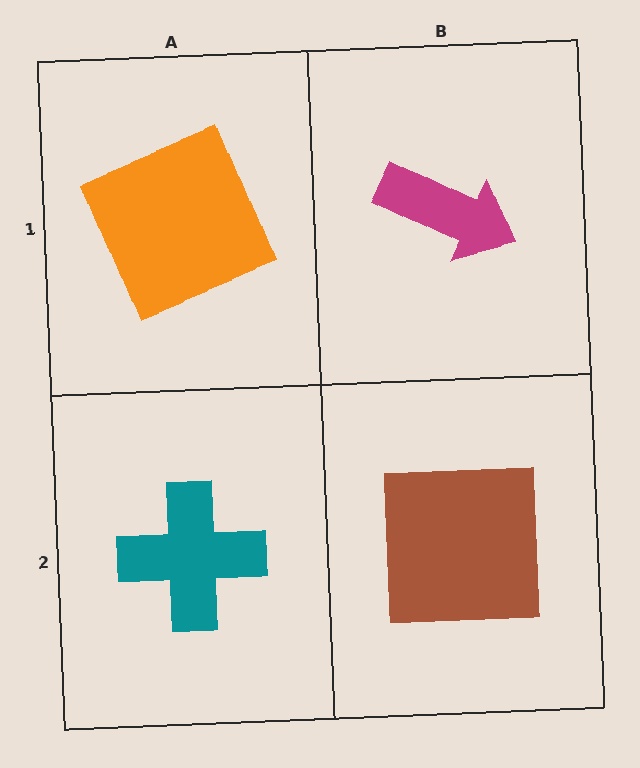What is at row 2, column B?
A brown square.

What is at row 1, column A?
An orange square.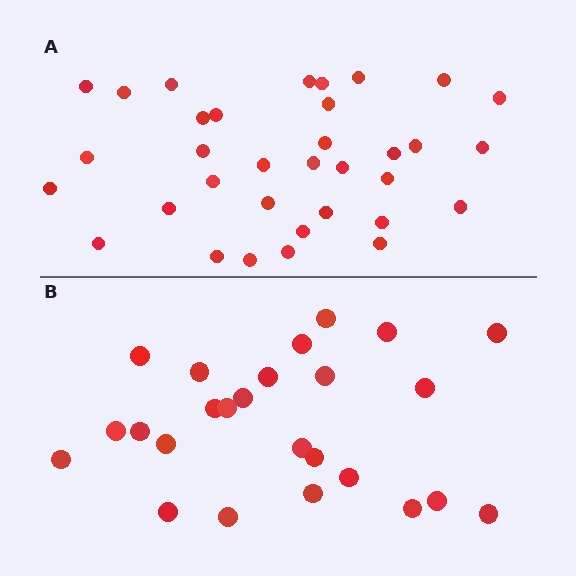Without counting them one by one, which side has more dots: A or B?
Region A (the top region) has more dots.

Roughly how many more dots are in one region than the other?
Region A has roughly 8 or so more dots than region B.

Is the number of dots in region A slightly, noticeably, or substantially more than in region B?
Region A has noticeably more, but not dramatically so. The ratio is roughly 1.4 to 1.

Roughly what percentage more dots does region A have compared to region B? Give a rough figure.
About 35% more.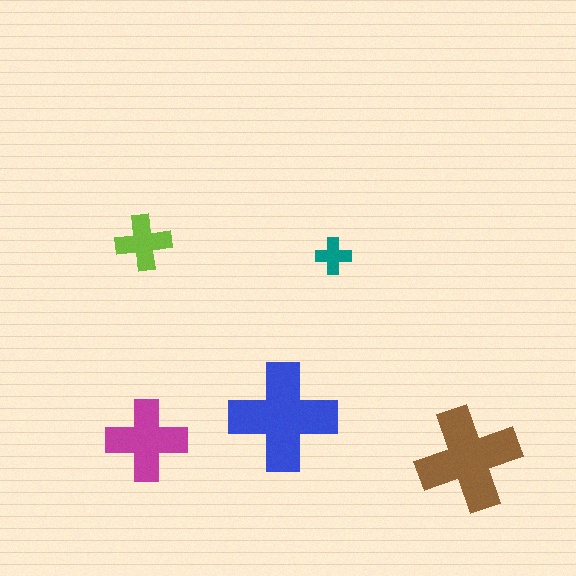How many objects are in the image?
There are 5 objects in the image.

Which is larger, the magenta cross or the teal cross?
The magenta one.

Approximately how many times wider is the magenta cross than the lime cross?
About 1.5 times wider.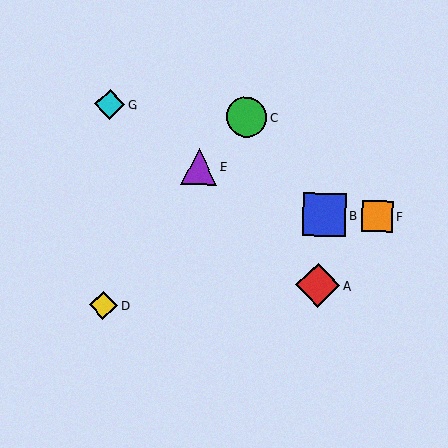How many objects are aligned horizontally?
2 objects (B, F) are aligned horizontally.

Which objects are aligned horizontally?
Objects B, F are aligned horizontally.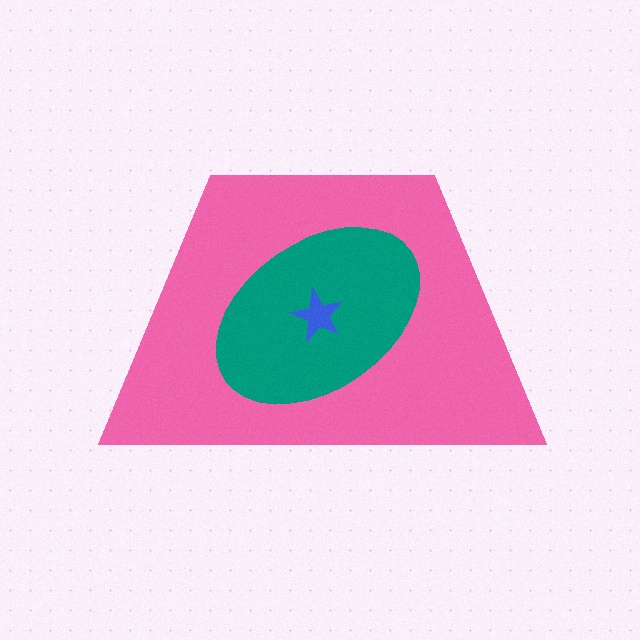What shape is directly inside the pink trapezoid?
The teal ellipse.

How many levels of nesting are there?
3.